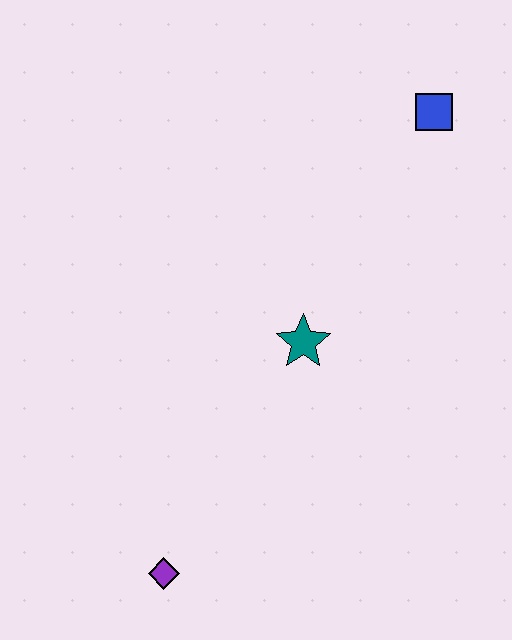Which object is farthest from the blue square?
The purple diamond is farthest from the blue square.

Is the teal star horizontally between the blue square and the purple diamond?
Yes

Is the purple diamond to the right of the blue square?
No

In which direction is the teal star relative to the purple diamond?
The teal star is above the purple diamond.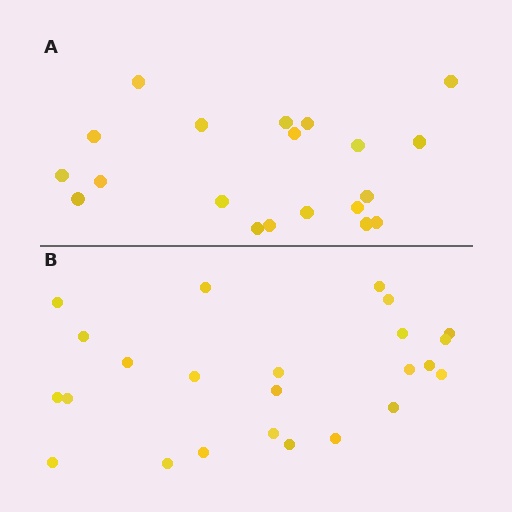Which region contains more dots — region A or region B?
Region B (the bottom region) has more dots.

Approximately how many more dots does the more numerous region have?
Region B has about 4 more dots than region A.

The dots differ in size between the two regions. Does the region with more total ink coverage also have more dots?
No. Region A has more total ink coverage because its dots are larger, but region B actually contains more individual dots. Total area can be misleading — the number of items is what matters here.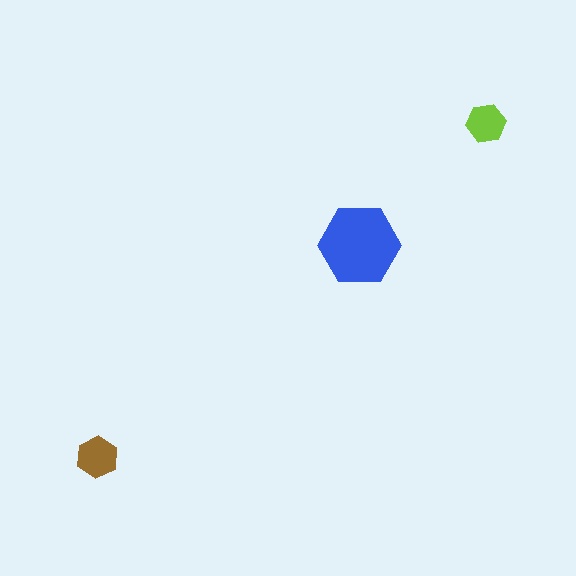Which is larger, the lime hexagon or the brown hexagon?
The brown one.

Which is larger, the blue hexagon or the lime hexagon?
The blue one.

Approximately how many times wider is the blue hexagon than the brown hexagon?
About 2 times wider.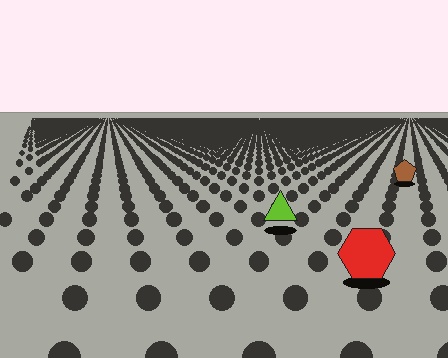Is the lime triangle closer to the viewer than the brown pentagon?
Yes. The lime triangle is closer — you can tell from the texture gradient: the ground texture is coarser near it.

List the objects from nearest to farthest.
From nearest to farthest: the red hexagon, the lime triangle, the brown pentagon.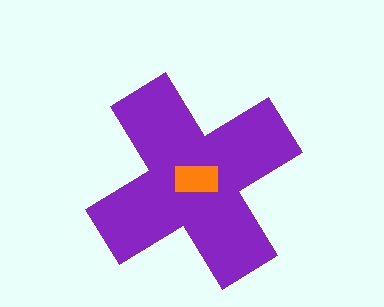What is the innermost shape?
The orange rectangle.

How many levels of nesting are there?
2.